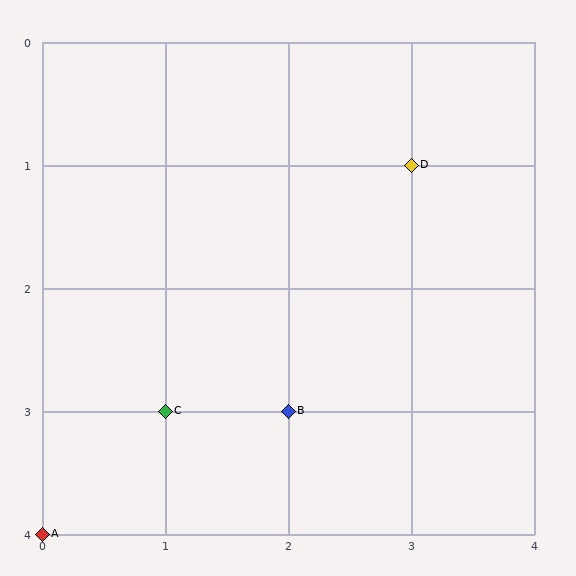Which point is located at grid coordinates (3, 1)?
Point D is at (3, 1).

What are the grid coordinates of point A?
Point A is at grid coordinates (0, 4).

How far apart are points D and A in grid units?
Points D and A are 3 columns and 3 rows apart (about 4.2 grid units diagonally).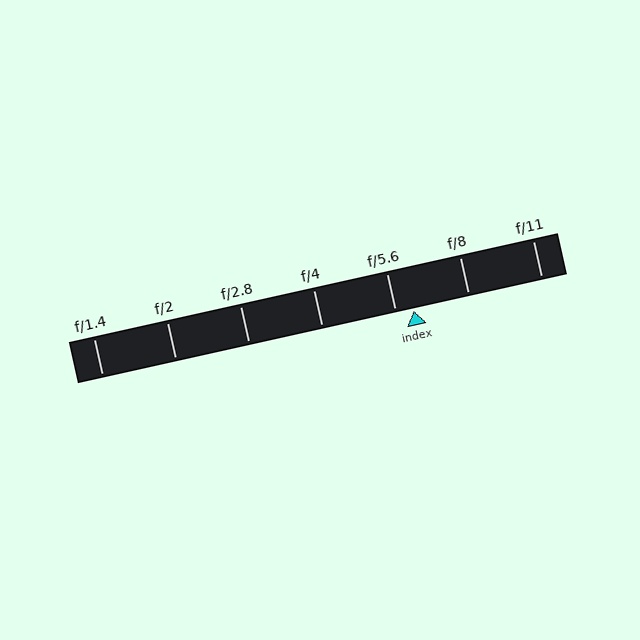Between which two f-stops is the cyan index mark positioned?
The index mark is between f/5.6 and f/8.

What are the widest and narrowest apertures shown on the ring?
The widest aperture shown is f/1.4 and the narrowest is f/11.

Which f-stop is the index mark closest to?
The index mark is closest to f/5.6.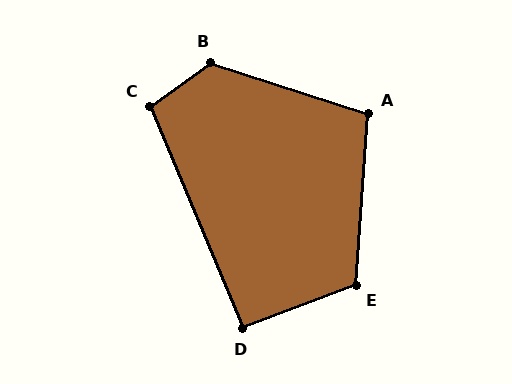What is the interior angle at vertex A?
Approximately 104 degrees (obtuse).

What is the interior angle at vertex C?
Approximately 103 degrees (obtuse).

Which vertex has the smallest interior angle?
D, at approximately 92 degrees.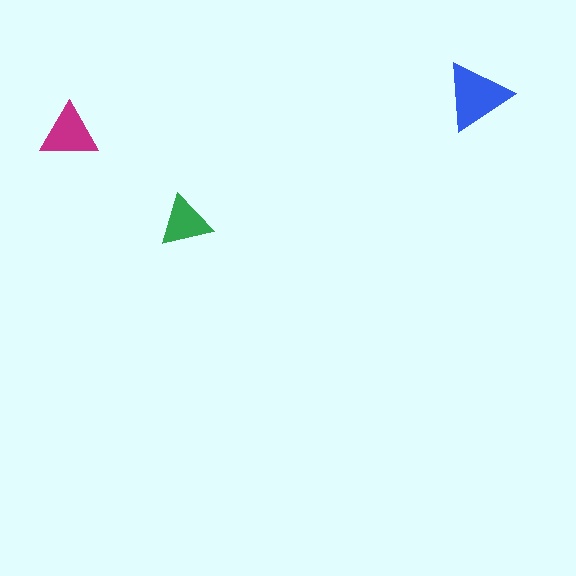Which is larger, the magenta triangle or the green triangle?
The magenta one.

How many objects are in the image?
There are 3 objects in the image.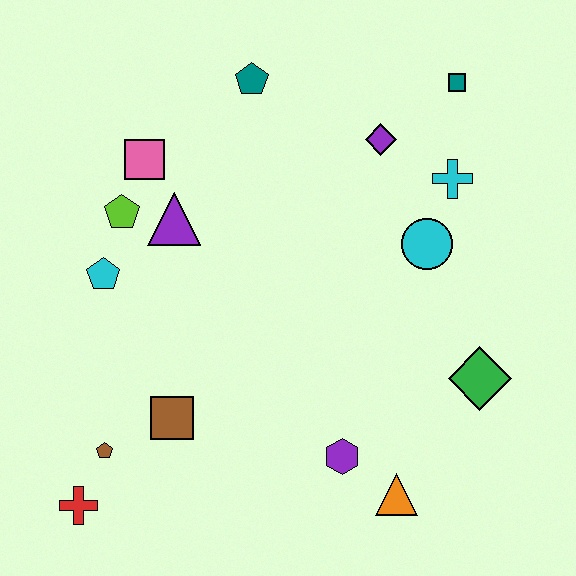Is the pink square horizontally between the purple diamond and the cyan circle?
No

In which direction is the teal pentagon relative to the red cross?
The teal pentagon is above the red cross.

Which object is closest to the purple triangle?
The lime pentagon is closest to the purple triangle.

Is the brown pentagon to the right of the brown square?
No